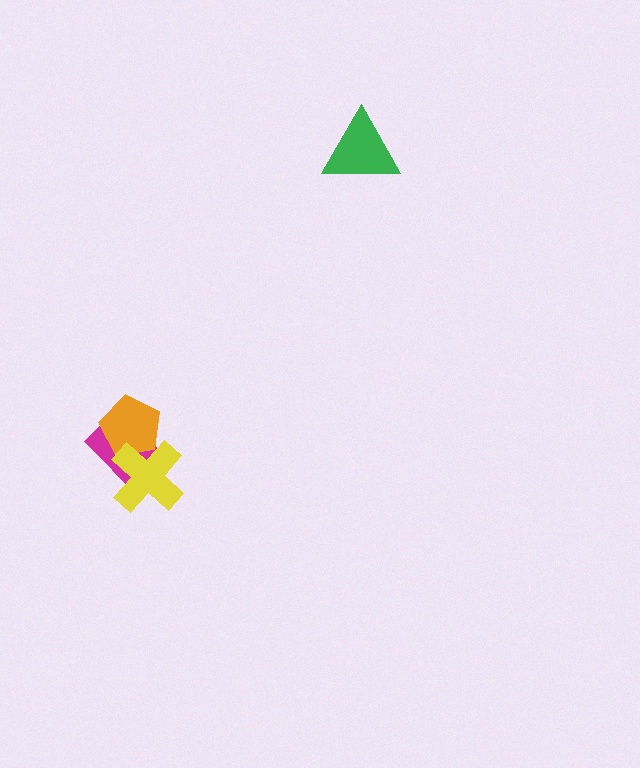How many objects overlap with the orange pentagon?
2 objects overlap with the orange pentagon.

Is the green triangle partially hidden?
No, no other shape covers it.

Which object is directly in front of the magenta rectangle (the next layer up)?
The orange pentagon is directly in front of the magenta rectangle.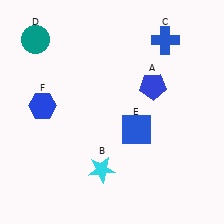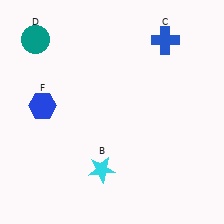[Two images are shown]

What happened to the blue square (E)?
The blue square (E) was removed in Image 2. It was in the bottom-right area of Image 1.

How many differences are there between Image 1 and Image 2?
There are 2 differences between the two images.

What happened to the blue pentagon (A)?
The blue pentagon (A) was removed in Image 2. It was in the top-right area of Image 1.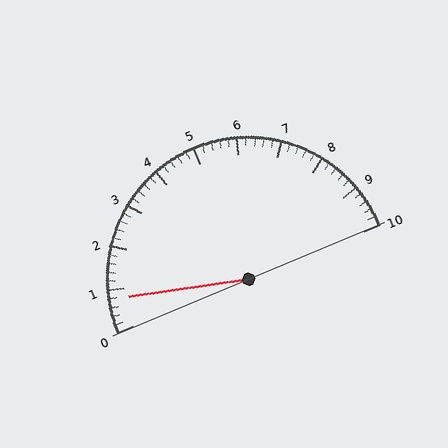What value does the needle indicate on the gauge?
The needle indicates approximately 0.8.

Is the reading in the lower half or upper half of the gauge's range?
The reading is in the lower half of the range (0 to 10).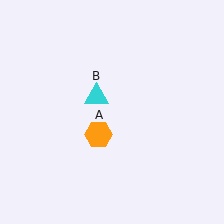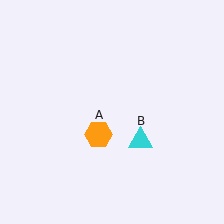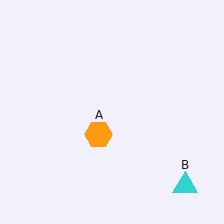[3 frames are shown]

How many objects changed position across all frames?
1 object changed position: cyan triangle (object B).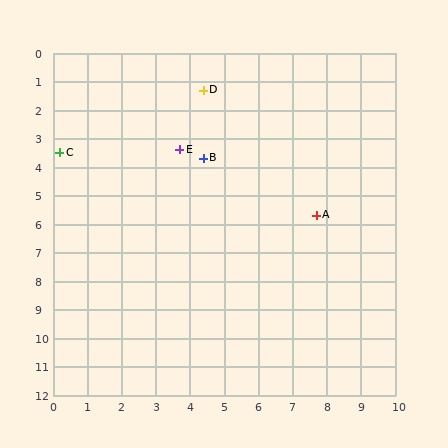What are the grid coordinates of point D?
Point D is at approximately (4.4, 1.3).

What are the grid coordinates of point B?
Point B is at approximately (4.4, 3.7).